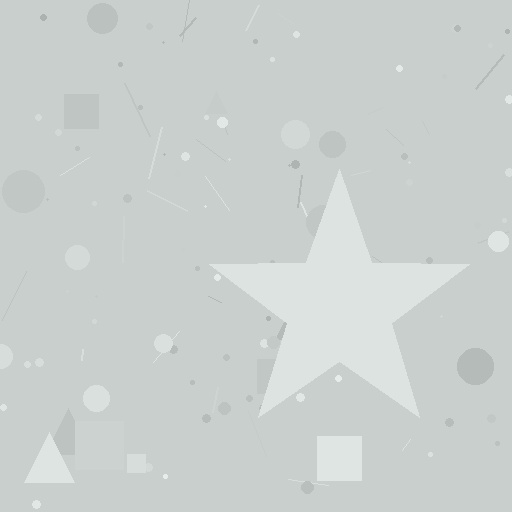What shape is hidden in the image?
A star is hidden in the image.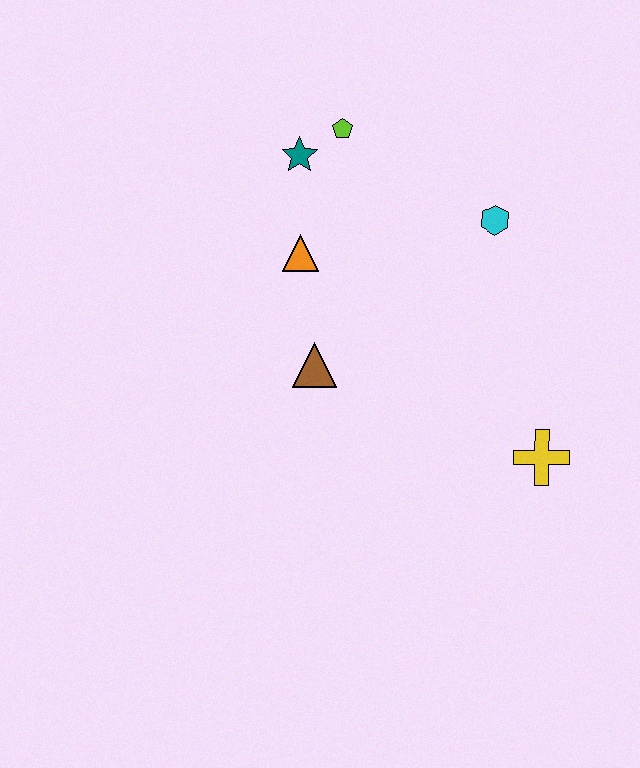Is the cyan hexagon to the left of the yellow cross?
Yes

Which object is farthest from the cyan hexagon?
The yellow cross is farthest from the cyan hexagon.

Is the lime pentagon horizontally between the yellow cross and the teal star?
Yes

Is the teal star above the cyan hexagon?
Yes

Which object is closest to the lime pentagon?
The teal star is closest to the lime pentagon.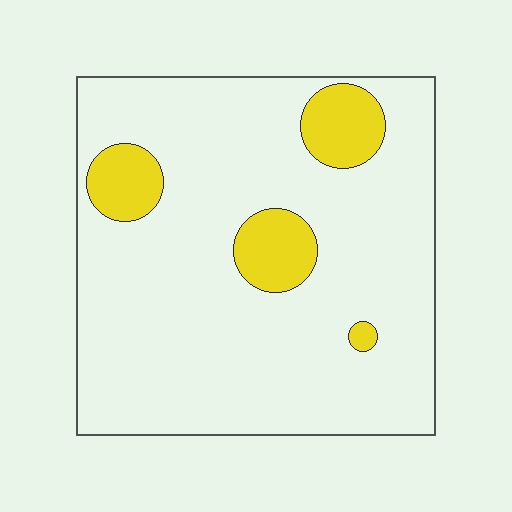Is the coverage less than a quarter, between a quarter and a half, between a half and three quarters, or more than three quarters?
Less than a quarter.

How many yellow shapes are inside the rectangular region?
4.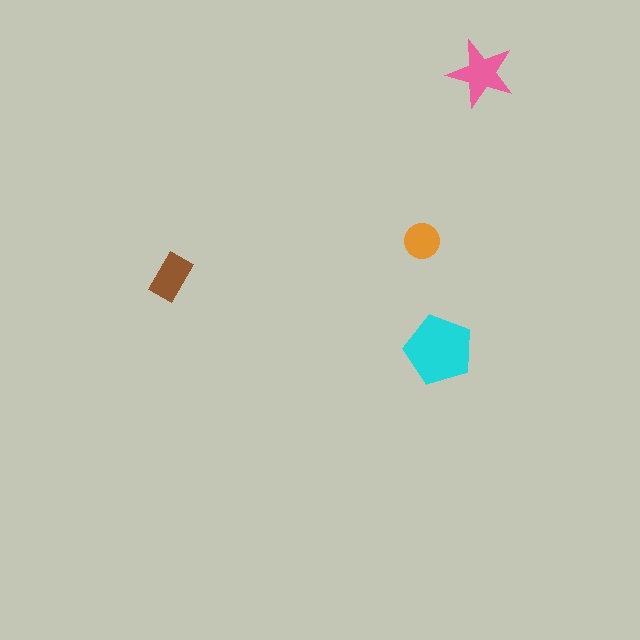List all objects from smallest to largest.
The orange circle, the brown rectangle, the pink star, the cyan pentagon.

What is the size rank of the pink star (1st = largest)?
2nd.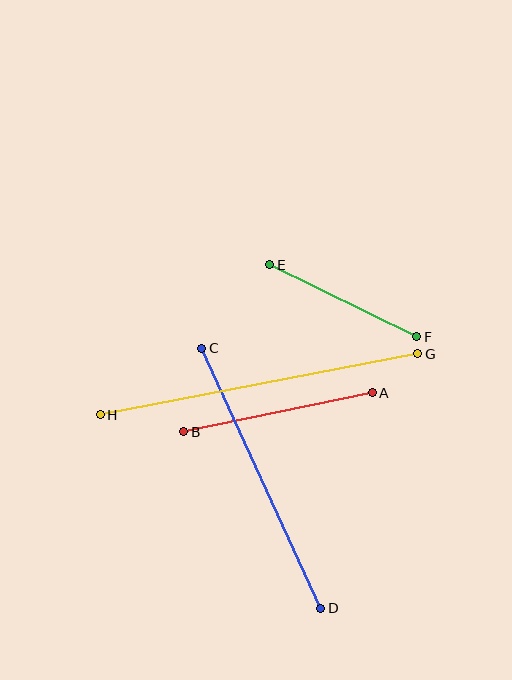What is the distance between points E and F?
The distance is approximately 164 pixels.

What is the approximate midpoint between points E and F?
The midpoint is at approximately (343, 301) pixels.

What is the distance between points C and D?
The distance is approximately 286 pixels.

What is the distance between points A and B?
The distance is approximately 192 pixels.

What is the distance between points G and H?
The distance is approximately 323 pixels.